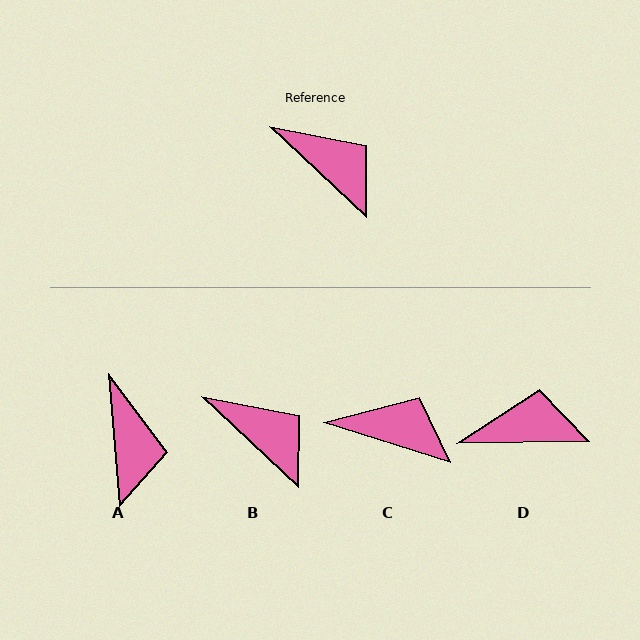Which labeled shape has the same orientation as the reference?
B.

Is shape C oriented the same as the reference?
No, it is off by about 26 degrees.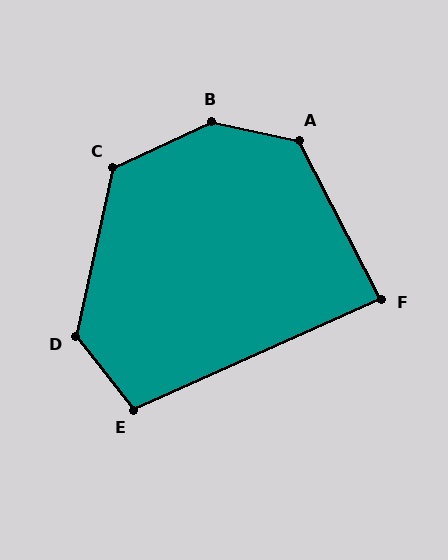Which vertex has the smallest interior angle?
F, at approximately 87 degrees.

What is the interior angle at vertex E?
Approximately 104 degrees (obtuse).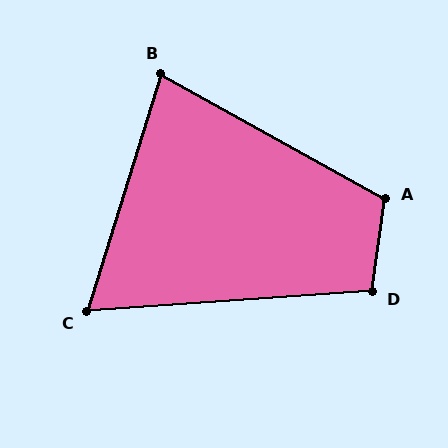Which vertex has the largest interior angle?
A, at approximately 111 degrees.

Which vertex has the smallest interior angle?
C, at approximately 69 degrees.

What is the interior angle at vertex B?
Approximately 78 degrees (acute).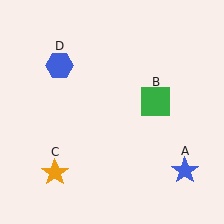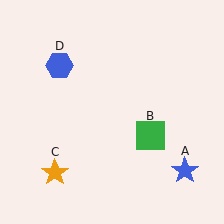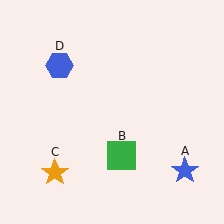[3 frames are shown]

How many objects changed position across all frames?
1 object changed position: green square (object B).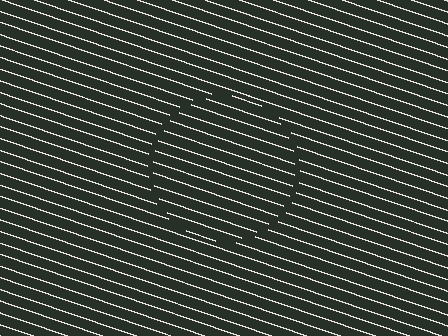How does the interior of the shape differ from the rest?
The interior of the shape contains the same grating, shifted by half a period — the contour is defined by the phase discontinuity where line-ends from the inner and outer gratings abut.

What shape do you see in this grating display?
An illusory circle. The interior of the shape contains the same grating, shifted by half a period — the contour is defined by the phase discontinuity where line-ends from the inner and outer gratings abut.